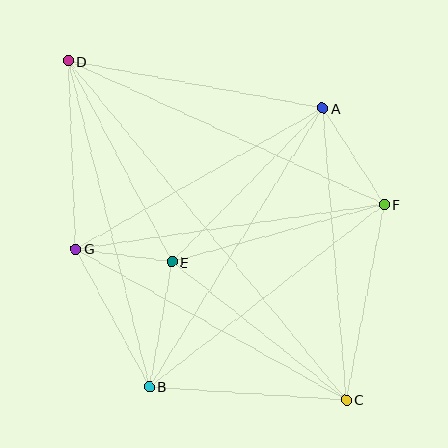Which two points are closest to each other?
Points E and G are closest to each other.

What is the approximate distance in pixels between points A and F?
The distance between A and F is approximately 114 pixels.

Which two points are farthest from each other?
Points C and D are farthest from each other.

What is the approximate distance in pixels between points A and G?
The distance between A and G is approximately 285 pixels.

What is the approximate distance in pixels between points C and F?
The distance between C and F is approximately 199 pixels.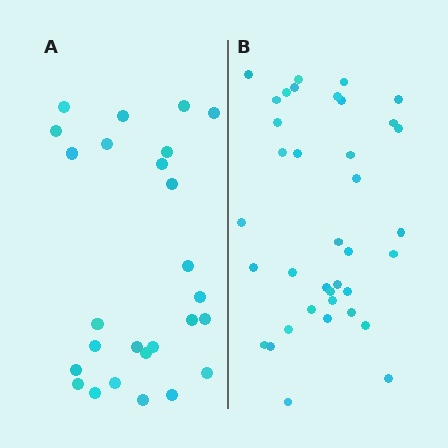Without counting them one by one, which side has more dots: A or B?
Region B (the right region) has more dots.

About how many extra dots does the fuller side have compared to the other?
Region B has roughly 12 or so more dots than region A.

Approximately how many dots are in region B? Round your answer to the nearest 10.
About 40 dots. (The exact count is 37, which rounds to 40.)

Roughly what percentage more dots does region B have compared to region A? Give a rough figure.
About 40% more.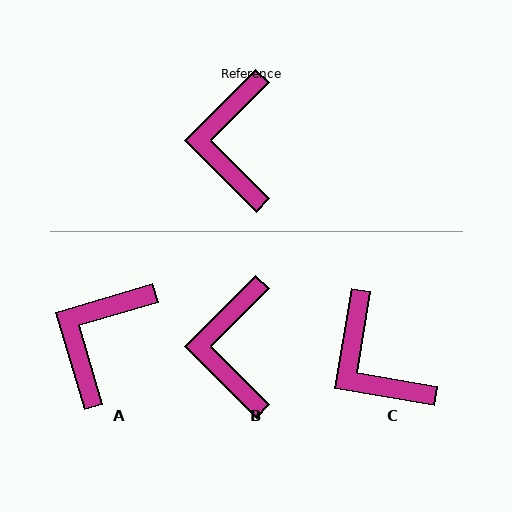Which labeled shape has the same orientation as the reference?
B.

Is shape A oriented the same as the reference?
No, it is off by about 29 degrees.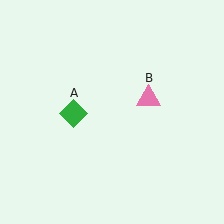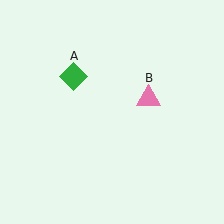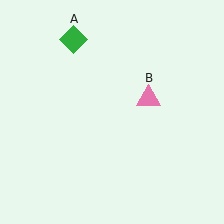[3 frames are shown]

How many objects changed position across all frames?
1 object changed position: green diamond (object A).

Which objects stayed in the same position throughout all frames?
Pink triangle (object B) remained stationary.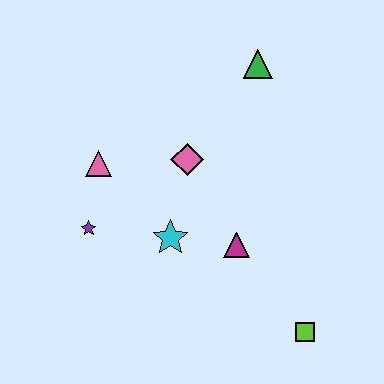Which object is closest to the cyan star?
The magenta triangle is closest to the cyan star.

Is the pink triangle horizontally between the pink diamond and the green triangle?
No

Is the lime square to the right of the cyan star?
Yes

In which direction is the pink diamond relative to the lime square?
The pink diamond is above the lime square.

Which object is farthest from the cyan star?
The green triangle is farthest from the cyan star.